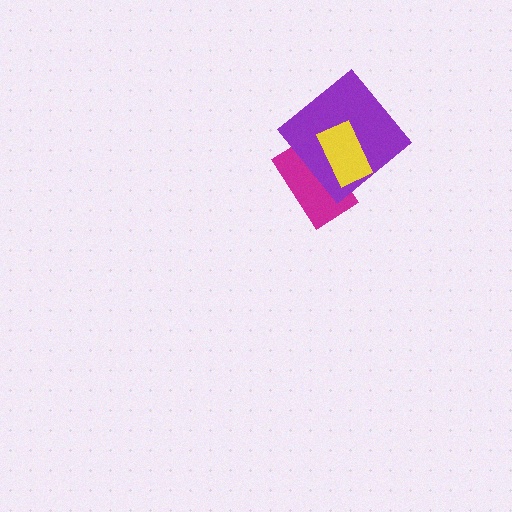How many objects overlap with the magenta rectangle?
2 objects overlap with the magenta rectangle.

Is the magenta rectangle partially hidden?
Yes, it is partially covered by another shape.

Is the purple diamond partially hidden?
Yes, it is partially covered by another shape.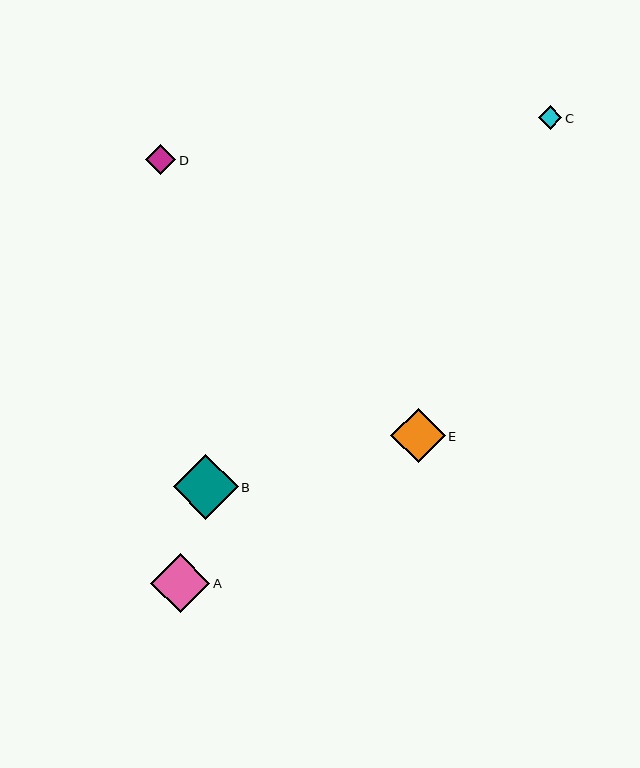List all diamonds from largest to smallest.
From largest to smallest: B, A, E, D, C.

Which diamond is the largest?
Diamond B is the largest with a size of approximately 65 pixels.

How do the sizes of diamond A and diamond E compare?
Diamond A and diamond E are approximately the same size.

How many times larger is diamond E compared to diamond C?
Diamond E is approximately 2.3 times the size of diamond C.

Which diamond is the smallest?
Diamond C is the smallest with a size of approximately 23 pixels.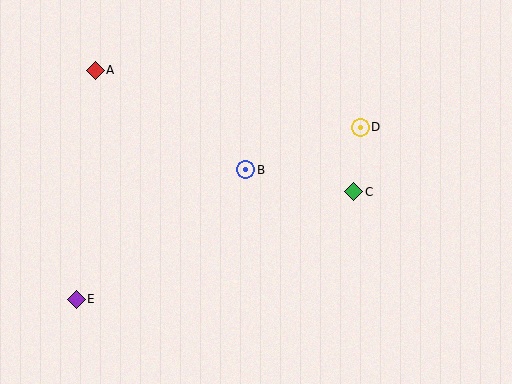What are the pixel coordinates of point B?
Point B is at (246, 170).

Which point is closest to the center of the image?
Point B at (246, 170) is closest to the center.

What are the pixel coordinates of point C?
Point C is at (354, 192).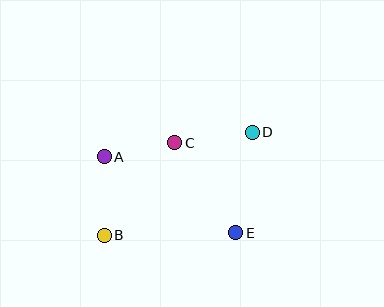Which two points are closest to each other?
Points A and C are closest to each other.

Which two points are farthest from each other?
Points B and D are farthest from each other.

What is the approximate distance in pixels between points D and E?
The distance between D and E is approximately 102 pixels.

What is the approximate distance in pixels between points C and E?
The distance between C and E is approximately 109 pixels.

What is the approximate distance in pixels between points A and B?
The distance between A and B is approximately 78 pixels.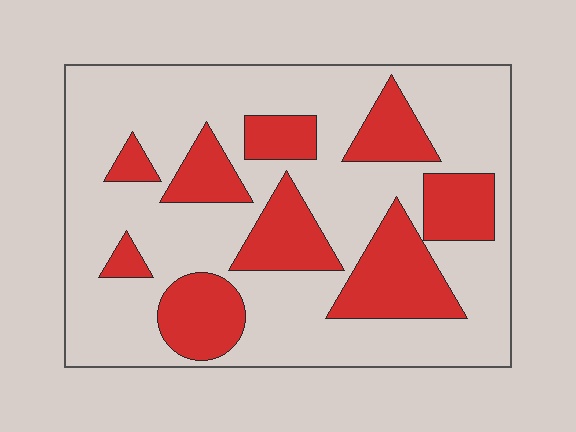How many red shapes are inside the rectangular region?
9.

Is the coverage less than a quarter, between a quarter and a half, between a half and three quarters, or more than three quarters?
Between a quarter and a half.